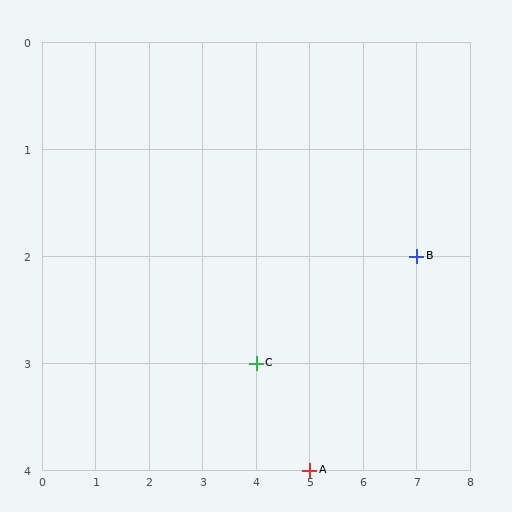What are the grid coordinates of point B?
Point B is at grid coordinates (7, 2).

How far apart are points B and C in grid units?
Points B and C are 3 columns and 1 row apart (about 3.2 grid units diagonally).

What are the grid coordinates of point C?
Point C is at grid coordinates (4, 3).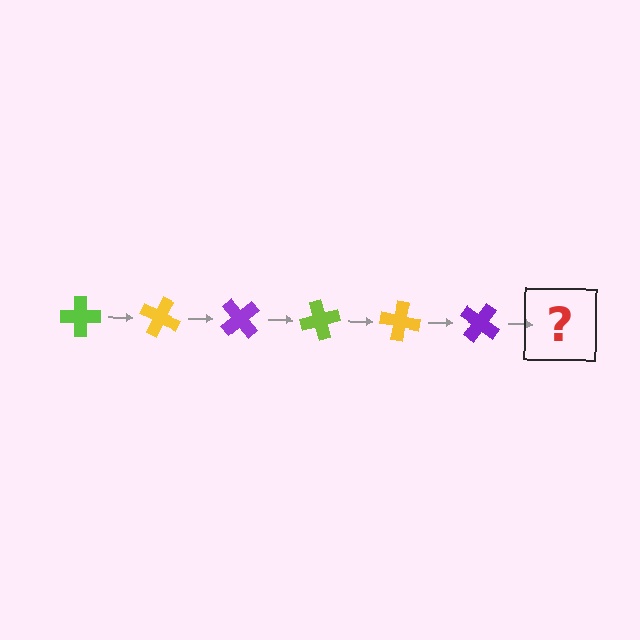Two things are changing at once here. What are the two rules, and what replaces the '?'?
The two rules are that it rotates 25 degrees each step and the color cycles through lime, yellow, and purple. The '?' should be a lime cross, rotated 150 degrees from the start.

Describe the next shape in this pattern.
It should be a lime cross, rotated 150 degrees from the start.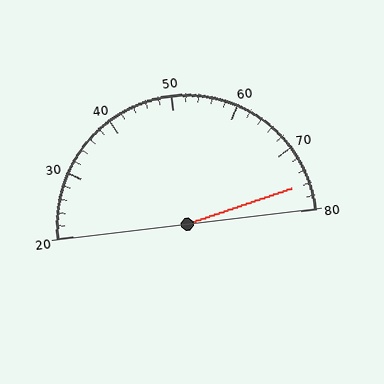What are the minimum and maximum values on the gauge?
The gauge ranges from 20 to 80.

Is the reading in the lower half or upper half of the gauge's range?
The reading is in the upper half of the range (20 to 80).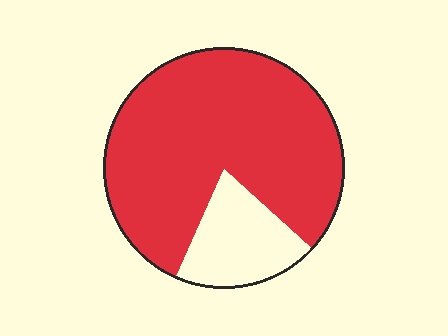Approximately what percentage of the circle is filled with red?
Approximately 80%.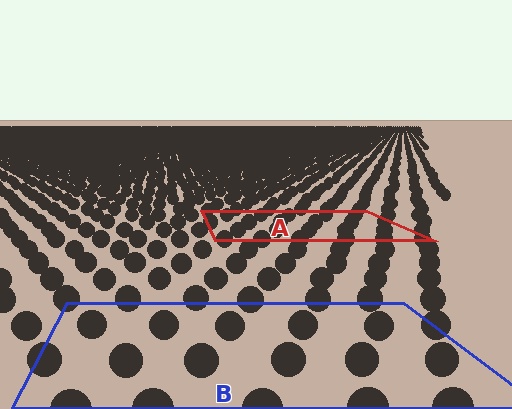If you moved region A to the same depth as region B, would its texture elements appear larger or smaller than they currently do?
They would appear larger. At a closer depth, the same texture elements are projected at a bigger on-screen size.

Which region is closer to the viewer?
Region B is closer. The texture elements there are larger and more spread out.